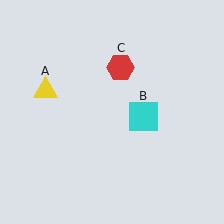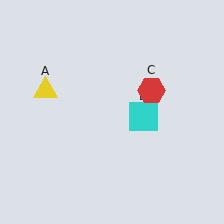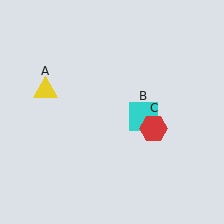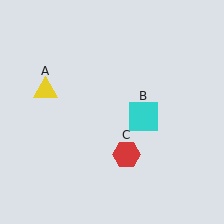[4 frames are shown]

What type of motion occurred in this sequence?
The red hexagon (object C) rotated clockwise around the center of the scene.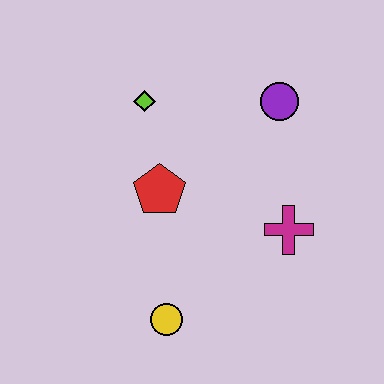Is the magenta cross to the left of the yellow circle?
No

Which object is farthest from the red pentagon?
The purple circle is farthest from the red pentagon.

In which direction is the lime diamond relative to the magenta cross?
The lime diamond is to the left of the magenta cross.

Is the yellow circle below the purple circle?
Yes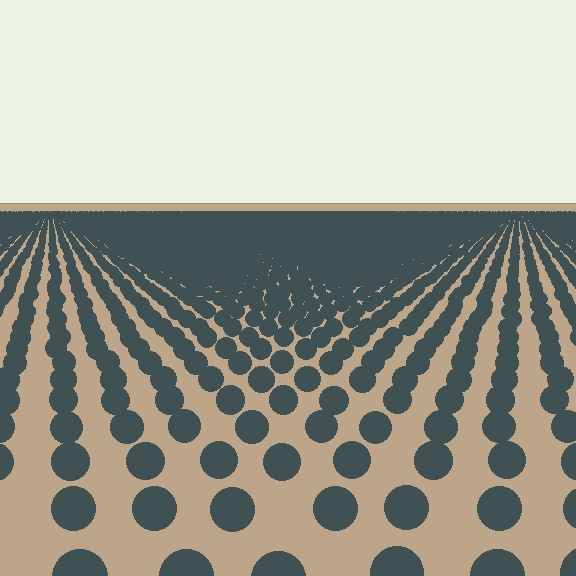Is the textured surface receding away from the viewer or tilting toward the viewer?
The surface is receding away from the viewer. Texture elements get smaller and denser toward the top.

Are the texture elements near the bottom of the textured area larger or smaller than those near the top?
Larger. Near the bottom, elements are closer to the viewer and appear at a bigger on-screen size.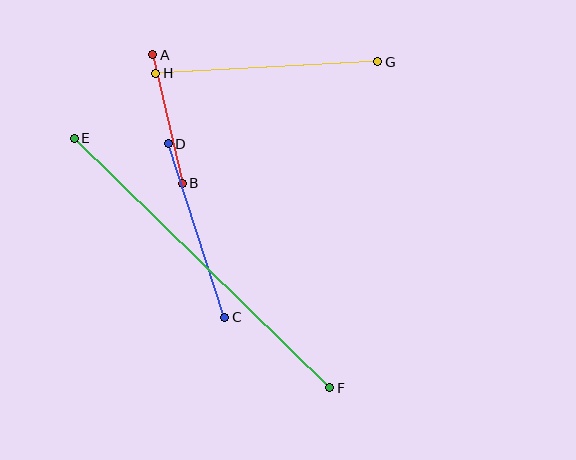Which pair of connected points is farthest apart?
Points E and F are farthest apart.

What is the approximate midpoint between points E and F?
The midpoint is at approximately (202, 263) pixels.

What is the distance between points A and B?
The distance is approximately 132 pixels.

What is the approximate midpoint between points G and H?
The midpoint is at approximately (267, 68) pixels.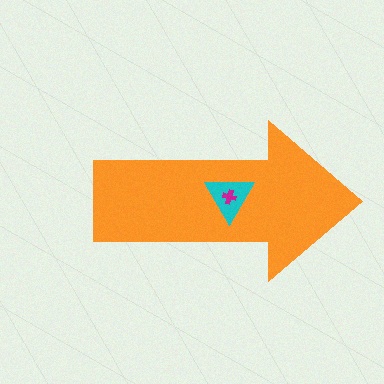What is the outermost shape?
The orange arrow.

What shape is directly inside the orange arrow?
The cyan triangle.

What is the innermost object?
The magenta cross.